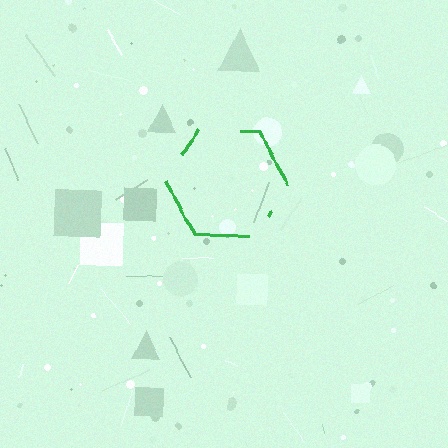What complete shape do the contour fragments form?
The contour fragments form a hexagon.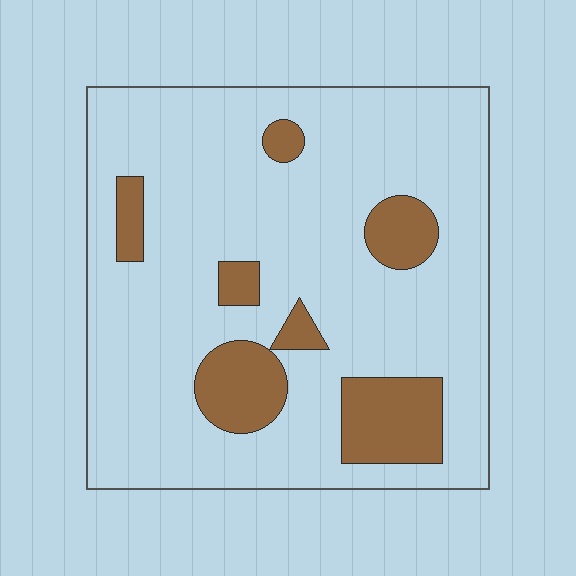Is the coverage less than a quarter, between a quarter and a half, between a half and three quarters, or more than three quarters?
Less than a quarter.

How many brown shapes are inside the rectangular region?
7.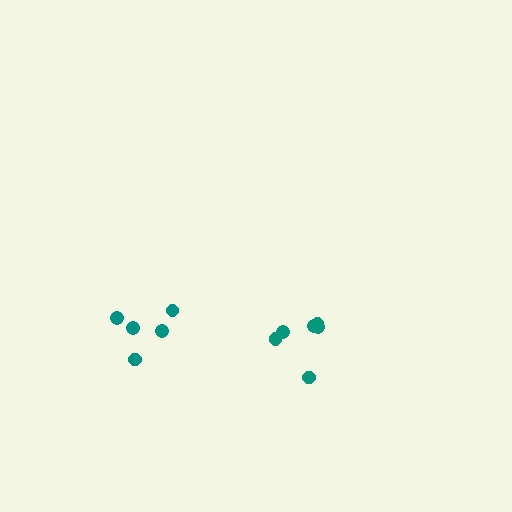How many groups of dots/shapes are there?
There are 2 groups.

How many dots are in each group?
Group 1: 6 dots, Group 2: 5 dots (11 total).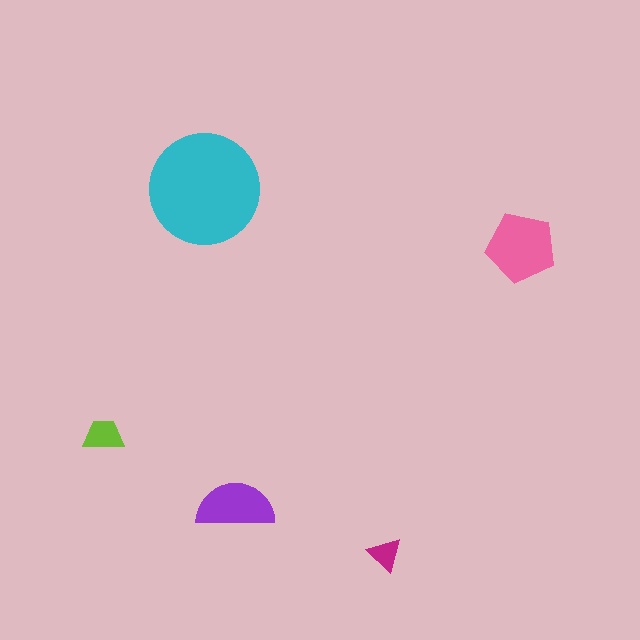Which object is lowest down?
The magenta triangle is bottommost.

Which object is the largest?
The cyan circle.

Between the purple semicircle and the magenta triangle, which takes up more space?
The purple semicircle.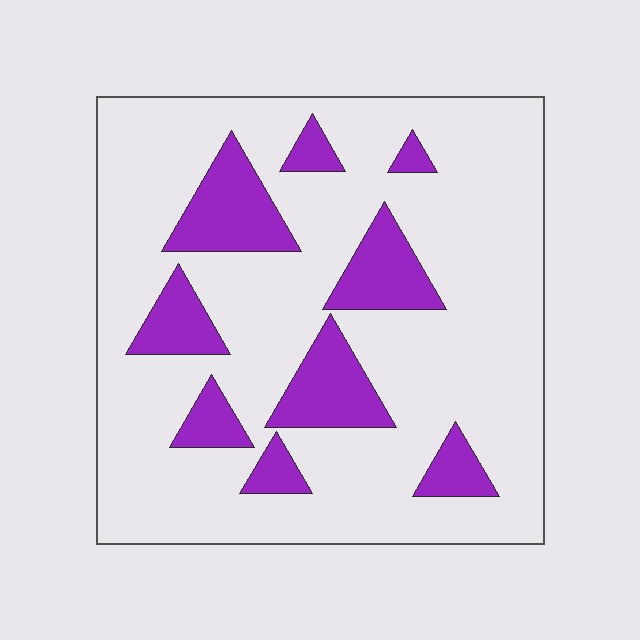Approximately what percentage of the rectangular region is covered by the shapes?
Approximately 20%.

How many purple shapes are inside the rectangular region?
9.